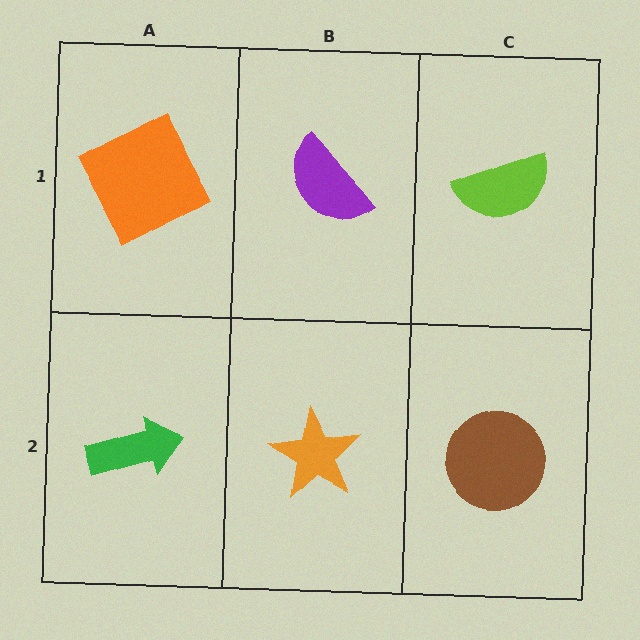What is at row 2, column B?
An orange star.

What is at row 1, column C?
A lime semicircle.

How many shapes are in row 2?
3 shapes.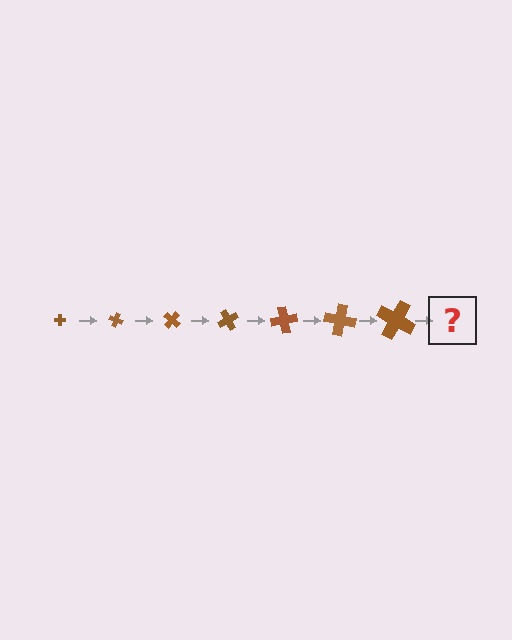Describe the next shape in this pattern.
It should be a cross, larger than the previous one and rotated 140 degrees from the start.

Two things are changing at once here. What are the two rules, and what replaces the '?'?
The two rules are that the cross grows larger each step and it rotates 20 degrees each step. The '?' should be a cross, larger than the previous one and rotated 140 degrees from the start.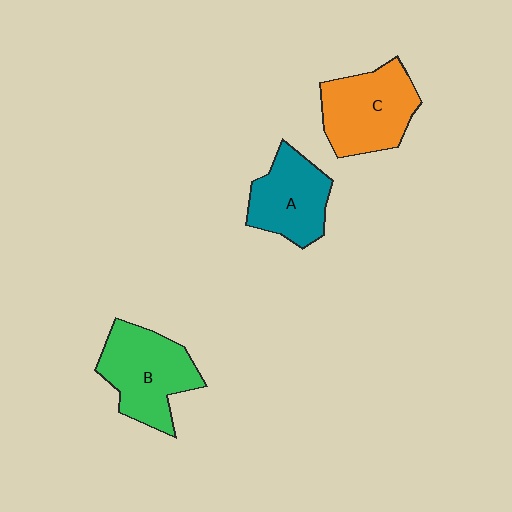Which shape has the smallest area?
Shape A (teal).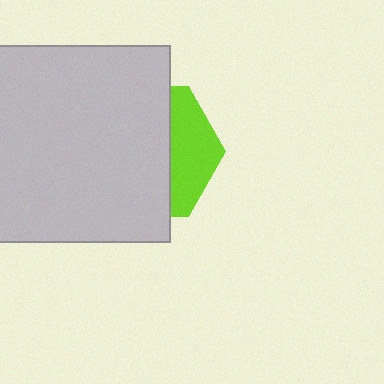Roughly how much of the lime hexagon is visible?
A small part of it is visible (roughly 31%).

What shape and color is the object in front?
The object in front is a light gray square.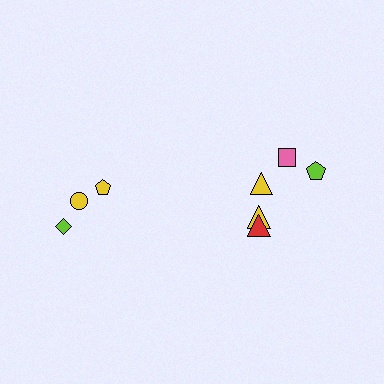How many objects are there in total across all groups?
There are 8 objects.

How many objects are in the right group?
There are 5 objects.